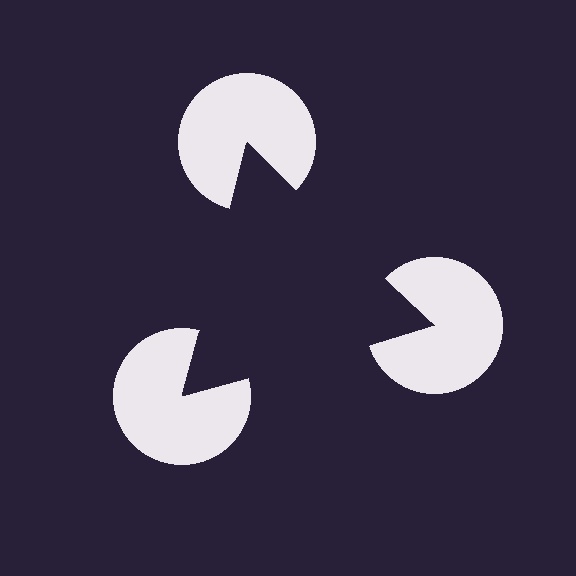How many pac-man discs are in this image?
There are 3 — one at each vertex of the illusory triangle.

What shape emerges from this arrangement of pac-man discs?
An illusory triangle — its edges are inferred from the aligned wedge cuts in the pac-man discs, not physically drawn.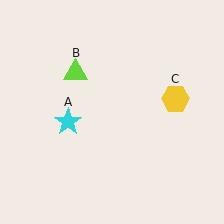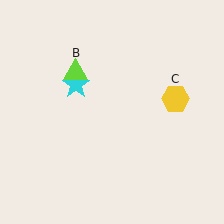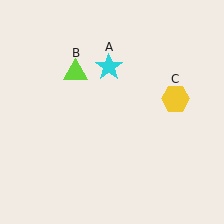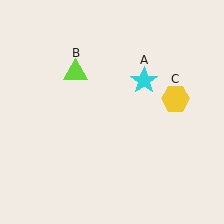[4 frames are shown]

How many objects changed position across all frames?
1 object changed position: cyan star (object A).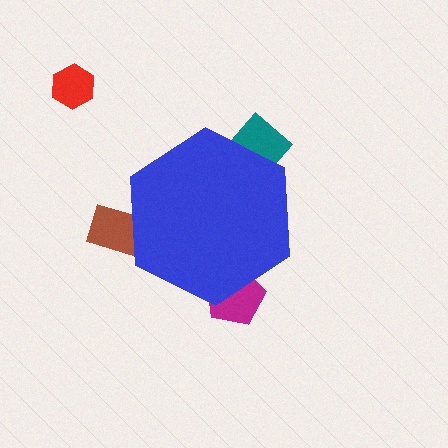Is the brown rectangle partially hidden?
Yes, the brown rectangle is partially hidden behind the blue hexagon.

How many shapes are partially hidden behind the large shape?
3 shapes are partially hidden.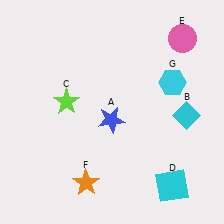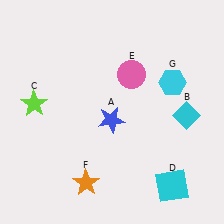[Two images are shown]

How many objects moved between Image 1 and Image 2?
2 objects moved between the two images.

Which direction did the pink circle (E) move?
The pink circle (E) moved left.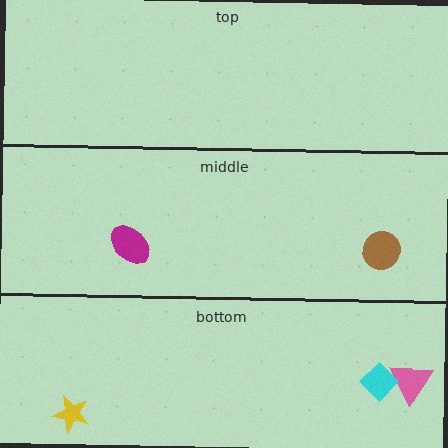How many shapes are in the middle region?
2.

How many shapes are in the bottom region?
3.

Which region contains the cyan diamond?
The bottom region.